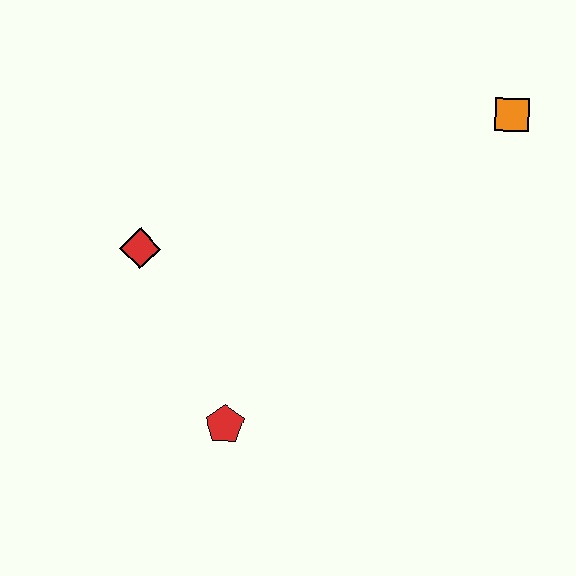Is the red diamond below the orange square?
Yes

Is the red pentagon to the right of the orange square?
No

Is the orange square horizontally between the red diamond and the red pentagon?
No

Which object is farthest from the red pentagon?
The orange square is farthest from the red pentagon.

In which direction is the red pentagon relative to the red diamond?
The red pentagon is below the red diamond.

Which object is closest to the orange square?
The red diamond is closest to the orange square.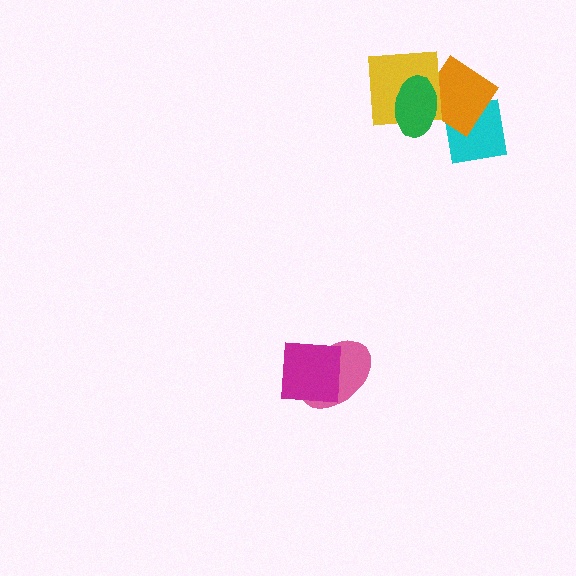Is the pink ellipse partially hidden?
Yes, it is partially covered by another shape.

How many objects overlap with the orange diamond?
3 objects overlap with the orange diamond.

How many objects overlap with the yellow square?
2 objects overlap with the yellow square.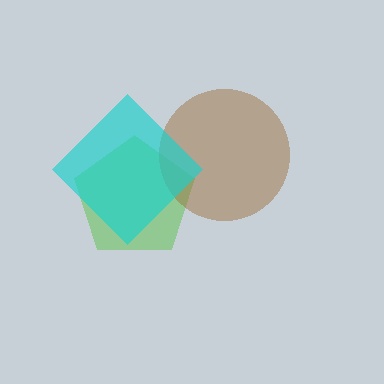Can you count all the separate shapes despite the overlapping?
Yes, there are 3 separate shapes.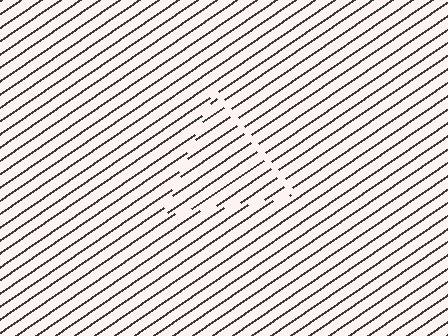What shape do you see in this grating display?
An illusory triangle. The interior of the shape contains the same grating, shifted by half a period — the contour is defined by the phase discontinuity where line-ends from the inner and outer gratings abut.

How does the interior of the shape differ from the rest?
The interior of the shape contains the same grating, shifted by half a period — the contour is defined by the phase discontinuity where line-ends from the inner and outer gratings abut.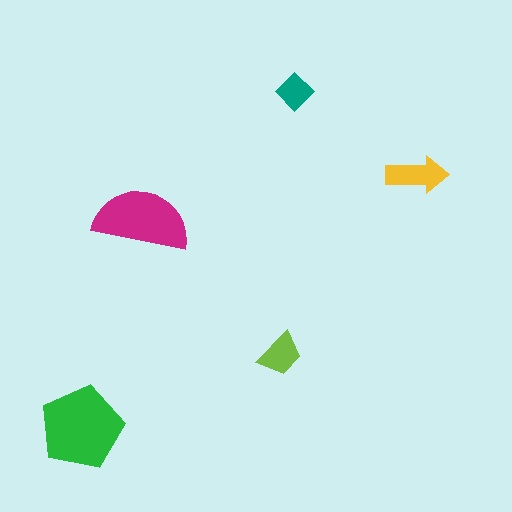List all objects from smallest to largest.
The teal diamond, the lime trapezoid, the yellow arrow, the magenta semicircle, the green pentagon.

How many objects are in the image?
There are 5 objects in the image.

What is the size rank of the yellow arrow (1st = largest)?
3rd.